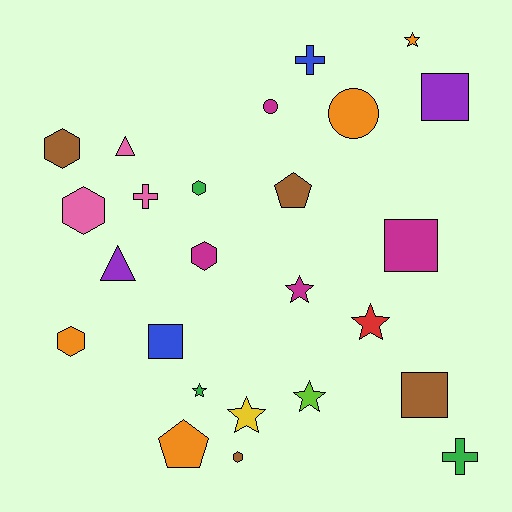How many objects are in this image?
There are 25 objects.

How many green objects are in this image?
There are 3 green objects.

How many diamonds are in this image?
There are no diamonds.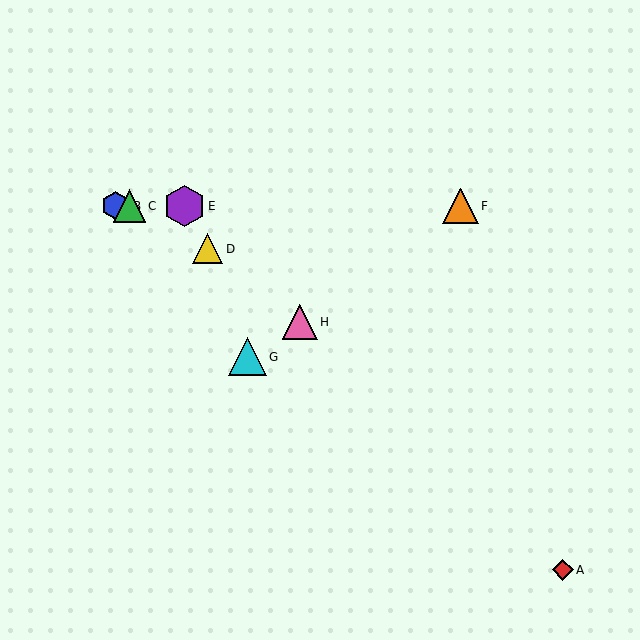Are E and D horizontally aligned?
No, E is at y≈206 and D is at y≈249.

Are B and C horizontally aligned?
Yes, both are at y≈206.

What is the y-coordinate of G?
Object G is at y≈357.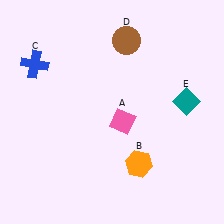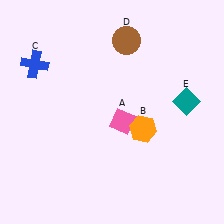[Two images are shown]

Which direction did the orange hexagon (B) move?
The orange hexagon (B) moved up.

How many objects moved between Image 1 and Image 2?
1 object moved between the two images.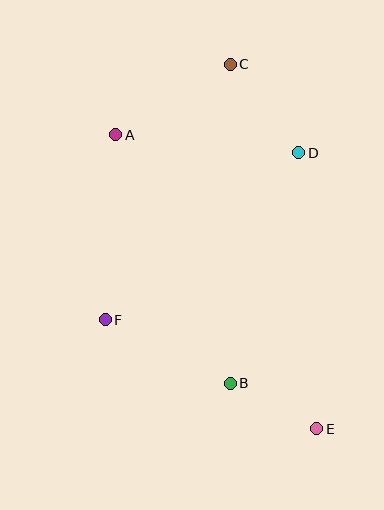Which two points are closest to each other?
Points B and E are closest to each other.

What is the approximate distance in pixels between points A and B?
The distance between A and B is approximately 274 pixels.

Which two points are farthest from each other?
Points C and E are farthest from each other.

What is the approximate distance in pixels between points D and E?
The distance between D and E is approximately 277 pixels.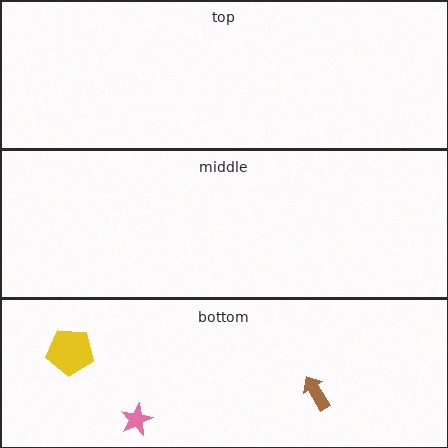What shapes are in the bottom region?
The brown arrow, the yellow pentagon, the pink star.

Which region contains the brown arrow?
The bottom region.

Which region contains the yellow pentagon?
The bottom region.